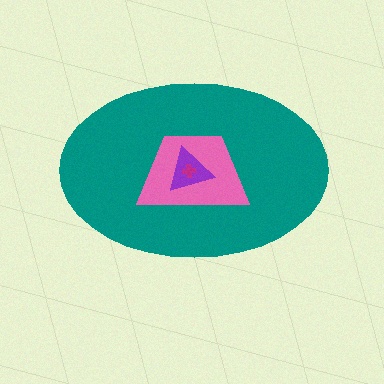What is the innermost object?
The magenta cross.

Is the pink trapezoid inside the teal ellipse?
Yes.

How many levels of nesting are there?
4.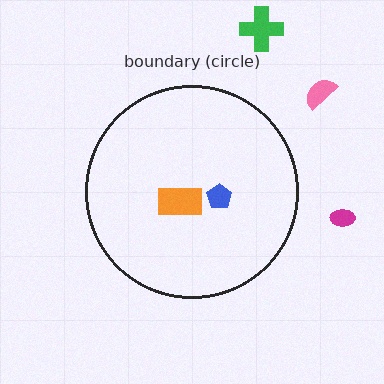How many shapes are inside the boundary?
2 inside, 3 outside.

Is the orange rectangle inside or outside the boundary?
Inside.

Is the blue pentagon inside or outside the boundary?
Inside.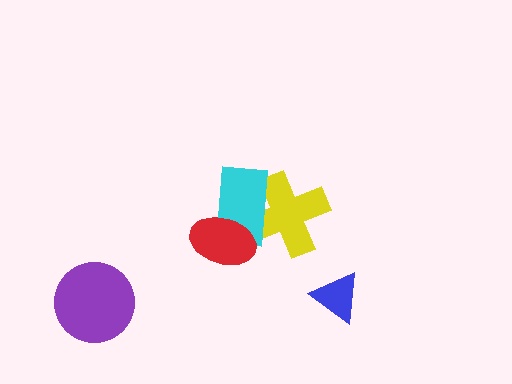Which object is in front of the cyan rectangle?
The red ellipse is in front of the cyan rectangle.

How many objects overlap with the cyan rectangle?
2 objects overlap with the cyan rectangle.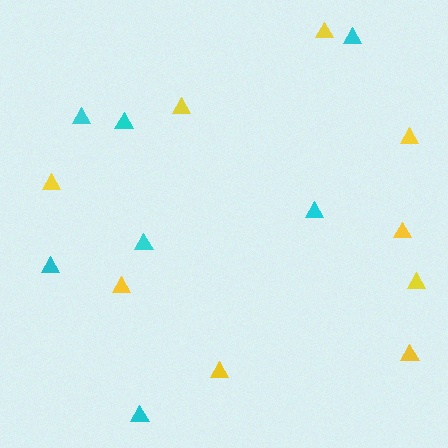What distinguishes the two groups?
There are 2 groups: one group of yellow triangles (9) and one group of cyan triangles (7).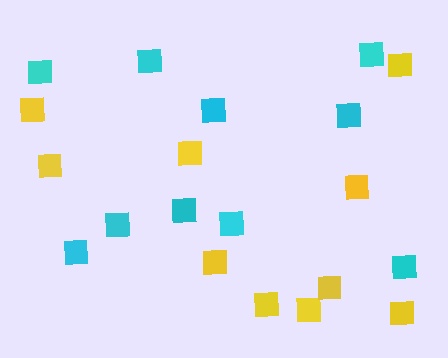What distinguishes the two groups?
There are 2 groups: one group of yellow squares (10) and one group of cyan squares (10).